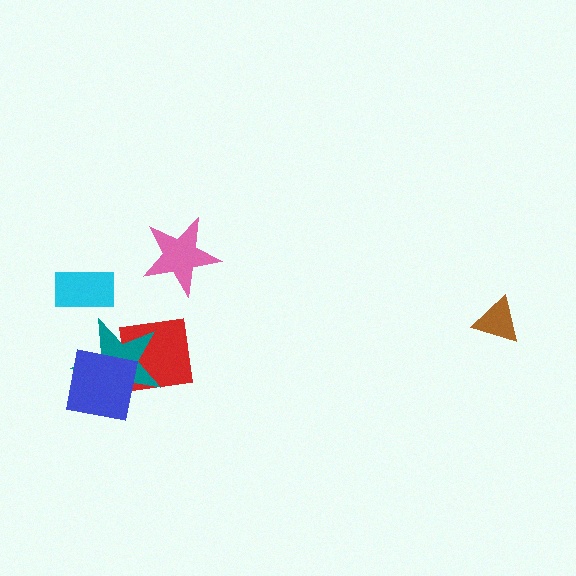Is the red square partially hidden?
Yes, it is partially covered by another shape.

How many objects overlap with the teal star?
2 objects overlap with the teal star.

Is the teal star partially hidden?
Yes, it is partially covered by another shape.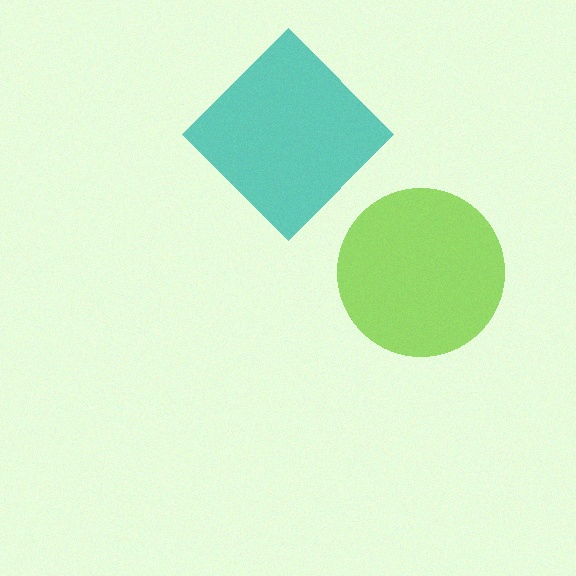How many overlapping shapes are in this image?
There are 2 overlapping shapes in the image.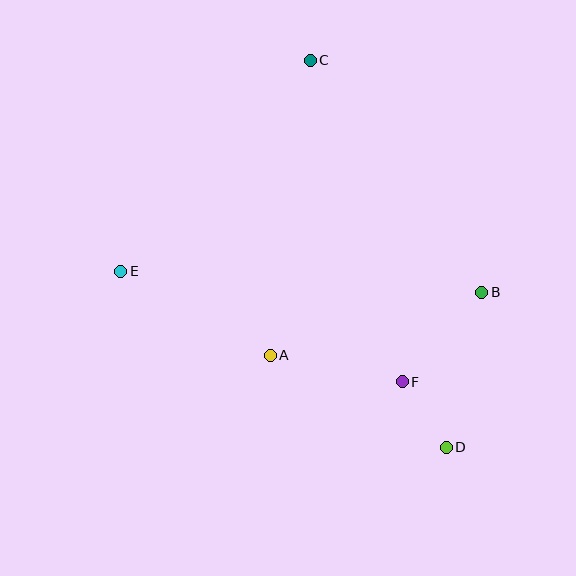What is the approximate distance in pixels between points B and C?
The distance between B and C is approximately 288 pixels.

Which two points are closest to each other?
Points D and F are closest to each other.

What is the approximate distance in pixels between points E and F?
The distance between E and F is approximately 302 pixels.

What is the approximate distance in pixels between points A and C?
The distance between A and C is approximately 298 pixels.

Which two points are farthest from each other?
Points C and D are farthest from each other.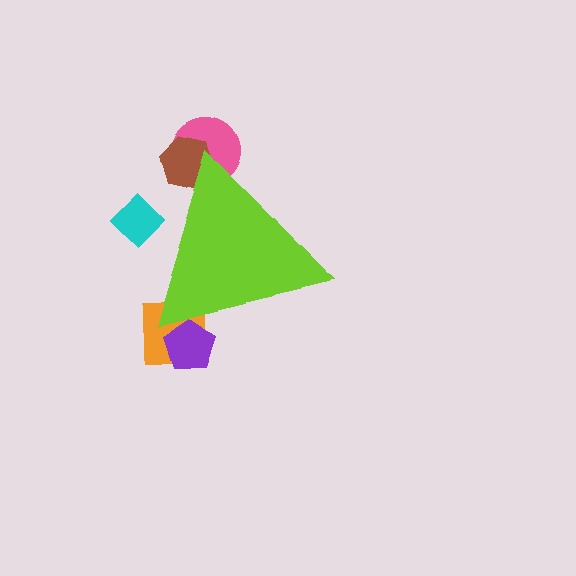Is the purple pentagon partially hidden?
Yes, the purple pentagon is partially hidden behind the lime triangle.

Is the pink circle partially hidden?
Yes, the pink circle is partially hidden behind the lime triangle.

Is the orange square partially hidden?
Yes, the orange square is partially hidden behind the lime triangle.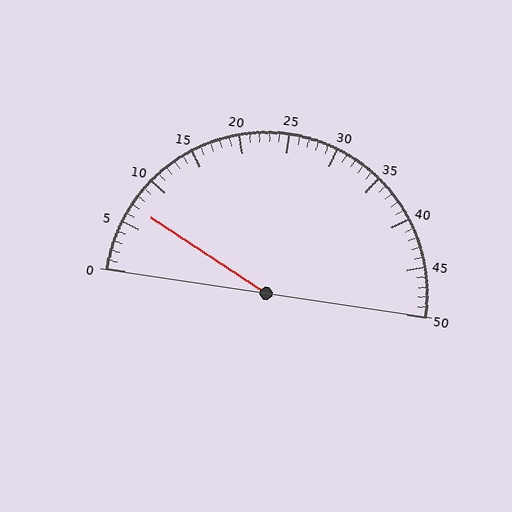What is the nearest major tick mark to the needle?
The nearest major tick mark is 5.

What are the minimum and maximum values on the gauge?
The gauge ranges from 0 to 50.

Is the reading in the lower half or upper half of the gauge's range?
The reading is in the lower half of the range (0 to 50).